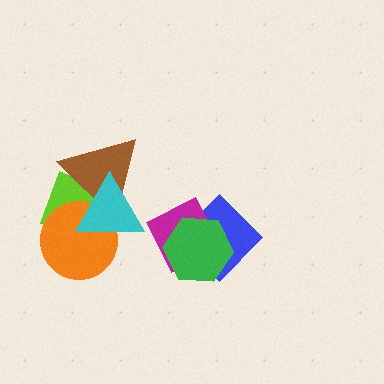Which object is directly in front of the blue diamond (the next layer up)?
The magenta diamond is directly in front of the blue diamond.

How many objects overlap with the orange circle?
3 objects overlap with the orange circle.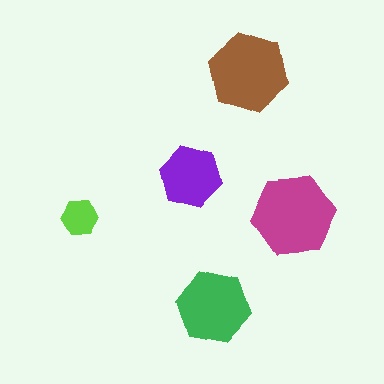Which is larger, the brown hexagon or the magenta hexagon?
The magenta one.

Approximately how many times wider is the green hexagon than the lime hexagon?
About 2 times wider.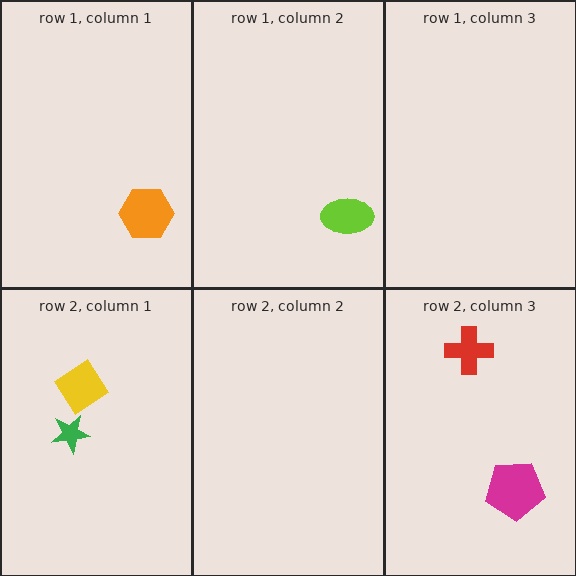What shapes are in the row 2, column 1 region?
The yellow diamond, the green star.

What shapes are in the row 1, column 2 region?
The lime ellipse.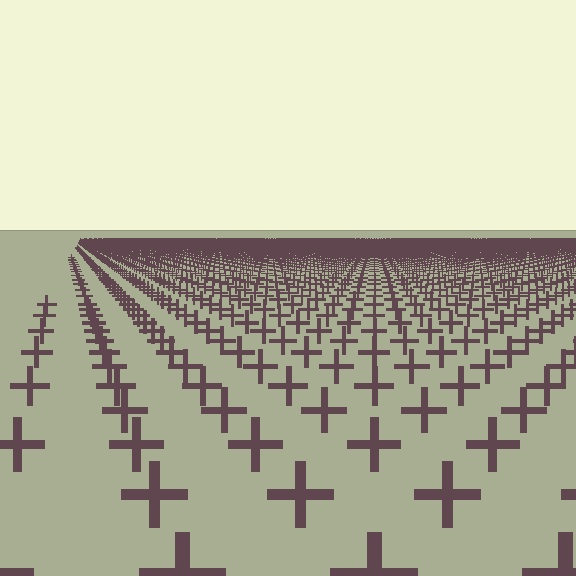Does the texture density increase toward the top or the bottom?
Density increases toward the top.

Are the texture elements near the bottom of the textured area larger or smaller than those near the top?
Larger. Near the bottom, elements are closer to the viewer and appear at a bigger on-screen size.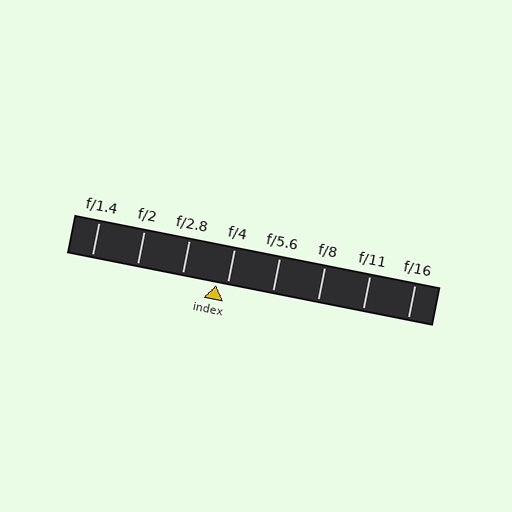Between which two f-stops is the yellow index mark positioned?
The index mark is between f/2.8 and f/4.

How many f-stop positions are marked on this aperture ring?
There are 8 f-stop positions marked.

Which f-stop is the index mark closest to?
The index mark is closest to f/4.